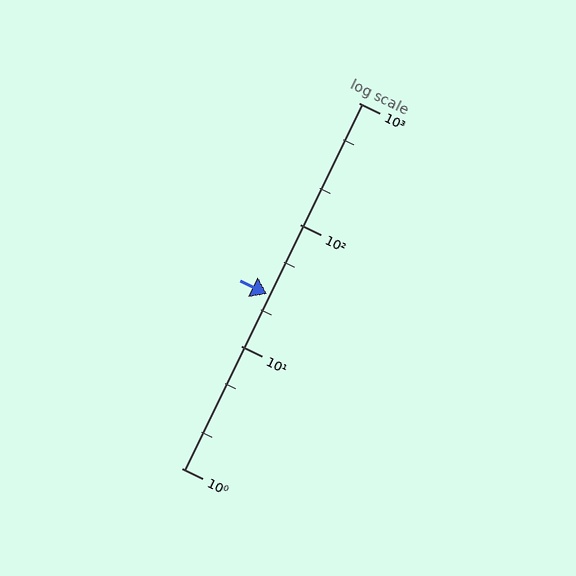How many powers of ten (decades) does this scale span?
The scale spans 3 decades, from 1 to 1000.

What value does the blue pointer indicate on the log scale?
The pointer indicates approximately 27.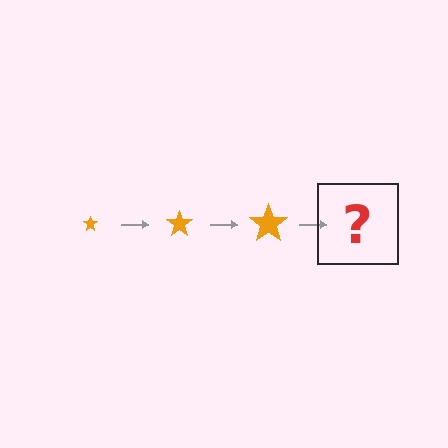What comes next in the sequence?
The next element should be an orange star, larger than the previous one.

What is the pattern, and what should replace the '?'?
The pattern is that the star gets progressively larger each step. The '?' should be an orange star, larger than the previous one.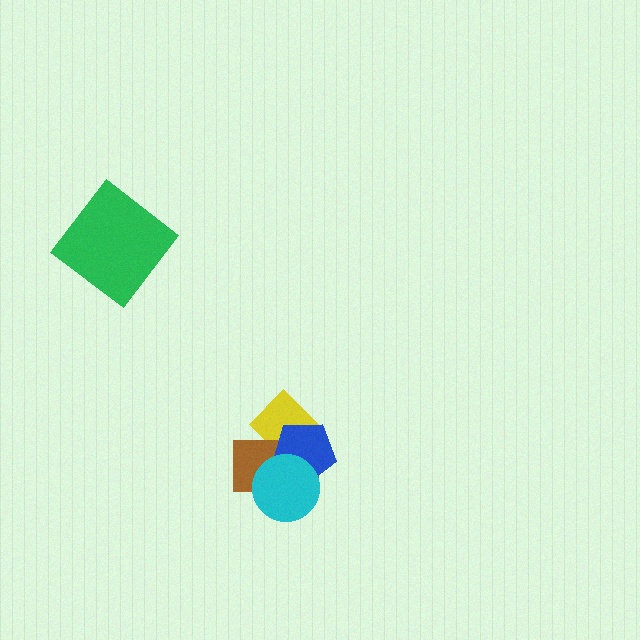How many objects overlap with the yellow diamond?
2 objects overlap with the yellow diamond.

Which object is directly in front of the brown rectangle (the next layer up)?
The blue pentagon is directly in front of the brown rectangle.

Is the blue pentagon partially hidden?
Yes, it is partially covered by another shape.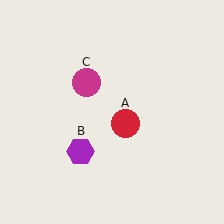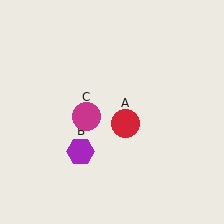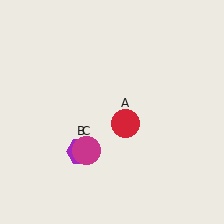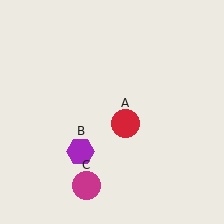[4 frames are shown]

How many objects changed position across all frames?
1 object changed position: magenta circle (object C).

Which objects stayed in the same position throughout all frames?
Red circle (object A) and purple hexagon (object B) remained stationary.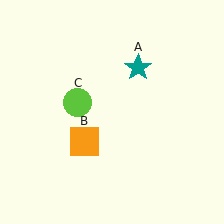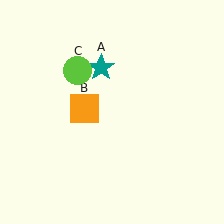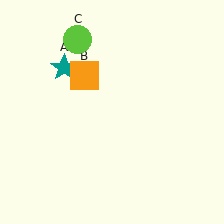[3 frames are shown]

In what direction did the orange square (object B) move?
The orange square (object B) moved up.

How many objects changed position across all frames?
3 objects changed position: teal star (object A), orange square (object B), lime circle (object C).